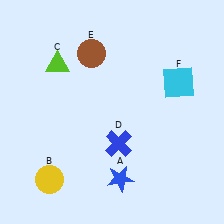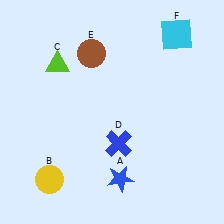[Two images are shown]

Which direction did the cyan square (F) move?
The cyan square (F) moved up.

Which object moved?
The cyan square (F) moved up.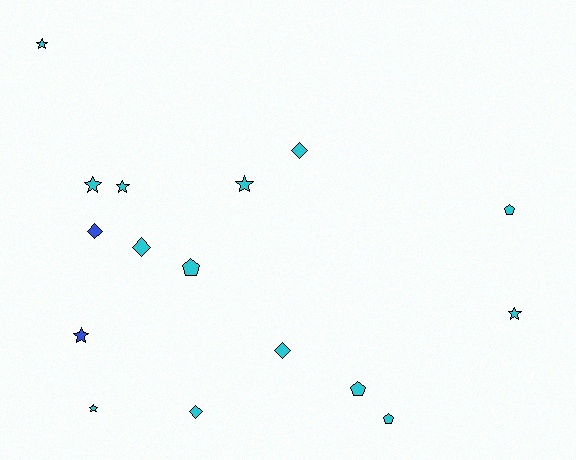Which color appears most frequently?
Cyan, with 14 objects.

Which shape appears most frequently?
Star, with 7 objects.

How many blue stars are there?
There is 1 blue star.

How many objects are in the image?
There are 16 objects.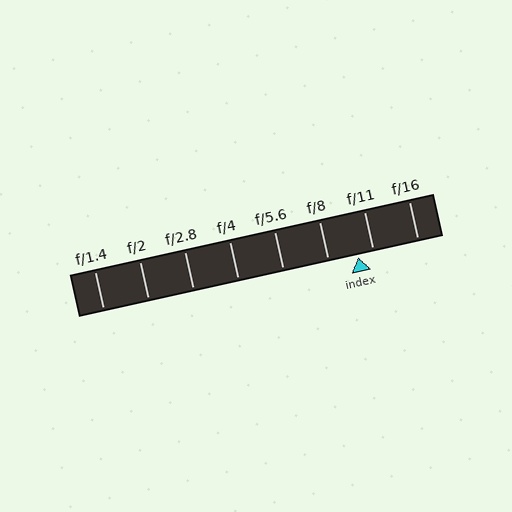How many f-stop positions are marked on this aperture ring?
There are 8 f-stop positions marked.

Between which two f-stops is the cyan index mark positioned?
The index mark is between f/8 and f/11.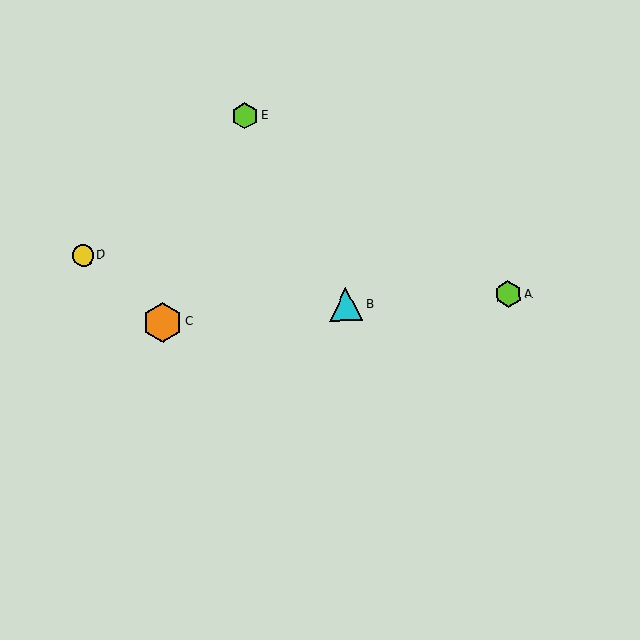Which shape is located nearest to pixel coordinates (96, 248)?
The yellow circle (labeled D) at (83, 255) is nearest to that location.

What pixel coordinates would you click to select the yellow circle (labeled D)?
Click at (83, 255) to select the yellow circle D.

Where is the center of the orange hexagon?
The center of the orange hexagon is at (162, 322).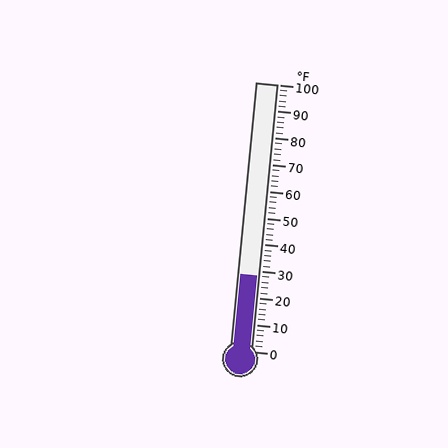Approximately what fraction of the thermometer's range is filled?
The thermometer is filled to approximately 30% of its range.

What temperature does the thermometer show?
The thermometer shows approximately 28°F.